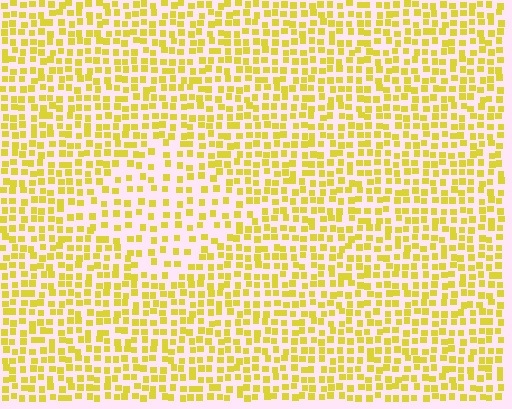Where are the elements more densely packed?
The elements are more densely packed outside the diamond boundary.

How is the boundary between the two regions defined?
The boundary is defined by a change in element density (approximately 1.7x ratio). All elements are the same color, size, and shape.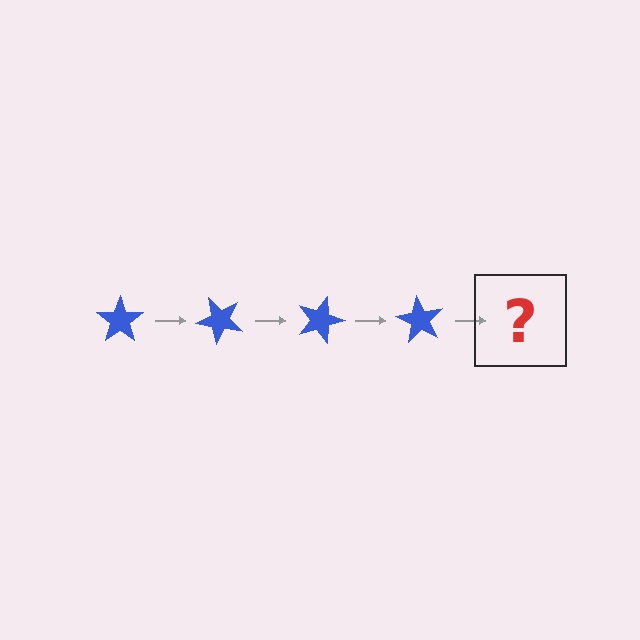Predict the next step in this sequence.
The next step is a blue star rotated 180 degrees.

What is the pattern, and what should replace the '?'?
The pattern is that the star rotates 45 degrees each step. The '?' should be a blue star rotated 180 degrees.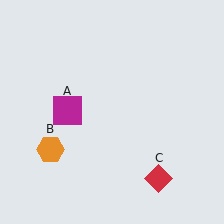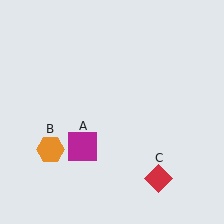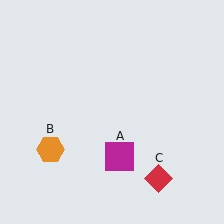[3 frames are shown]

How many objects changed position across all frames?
1 object changed position: magenta square (object A).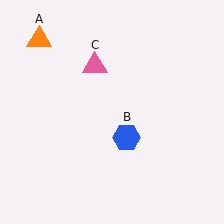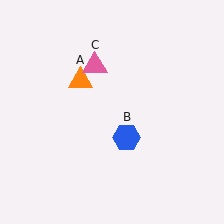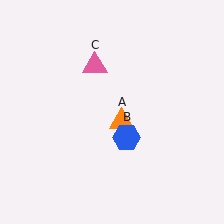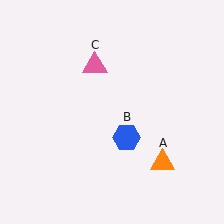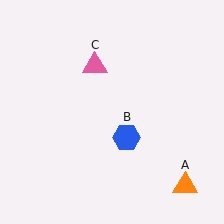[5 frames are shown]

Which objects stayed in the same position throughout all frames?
Blue hexagon (object B) and pink triangle (object C) remained stationary.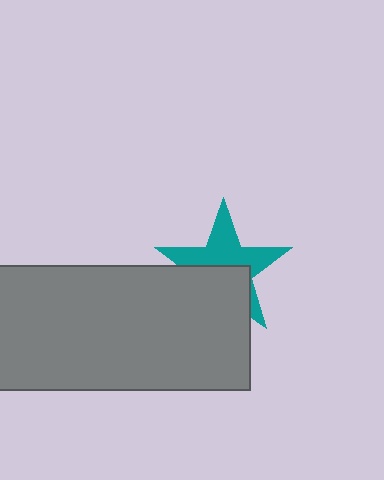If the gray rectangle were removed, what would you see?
You would see the complete teal star.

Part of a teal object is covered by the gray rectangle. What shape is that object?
It is a star.